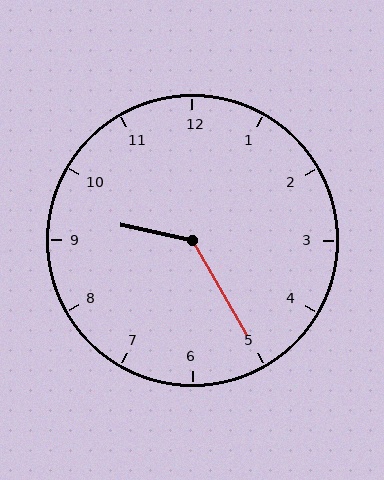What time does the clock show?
9:25.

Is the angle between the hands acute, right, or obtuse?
It is obtuse.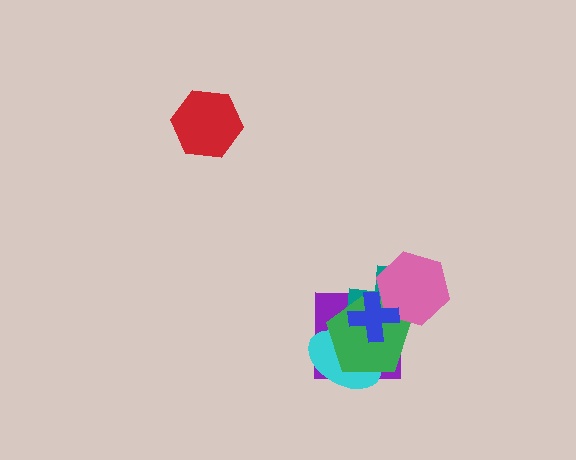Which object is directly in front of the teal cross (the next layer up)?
The green pentagon is directly in front of the teal cross.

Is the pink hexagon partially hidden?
Yes, it is partially covered by another shape.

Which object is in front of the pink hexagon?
The blue cross is in front of the pink hexagon.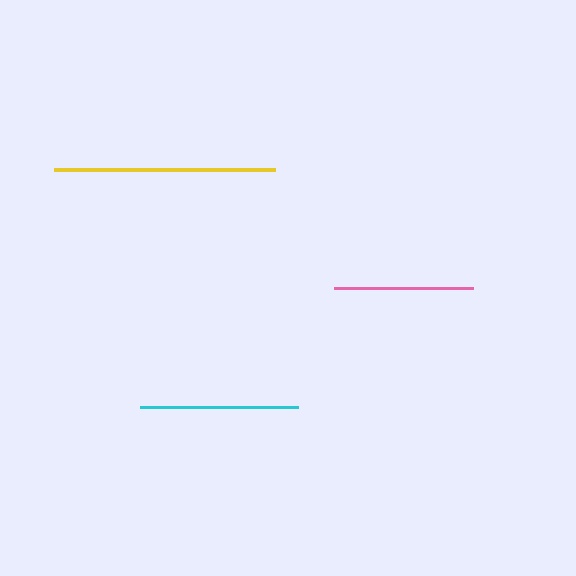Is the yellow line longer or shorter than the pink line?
The yellow line is longer than the pink line.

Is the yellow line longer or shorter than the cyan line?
The yellow line is longer than the cyan line.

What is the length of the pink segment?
The pink segment is approximately 140 pixels long.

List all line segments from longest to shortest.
From longest to shortest: yellow, cyan, pink.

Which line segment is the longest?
The yellow line is the longest at approximately 221 pixels.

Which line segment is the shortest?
The pink line is the shortest at approximately 140 pixels.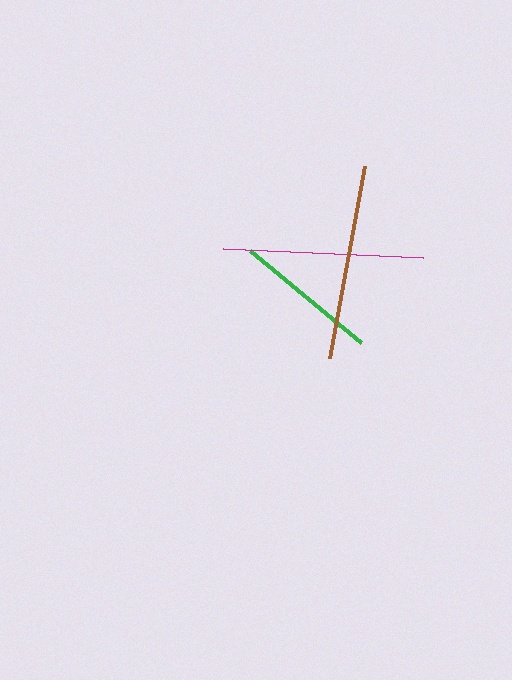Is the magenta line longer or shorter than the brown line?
The magenta line is longer than the brown line.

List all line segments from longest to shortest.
From longest to shortest: magenta, brown, green.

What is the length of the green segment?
The green segment is approximately 145 pixels long.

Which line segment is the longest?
The magenta line is the longest at approximately 200 pixels.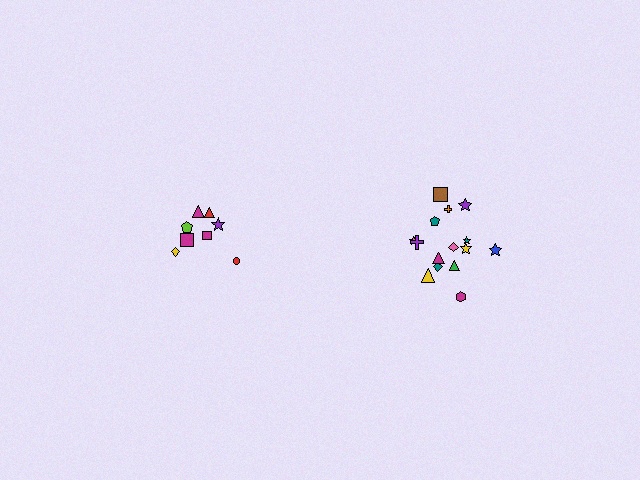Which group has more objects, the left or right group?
The right group.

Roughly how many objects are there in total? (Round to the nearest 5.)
Roughly 25 objects in total.